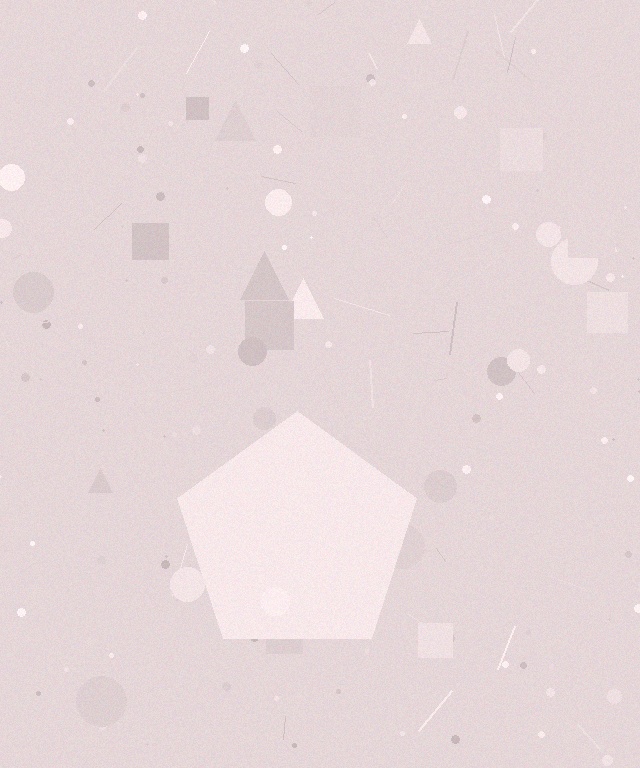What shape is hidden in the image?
A pentagon is hidden in the image.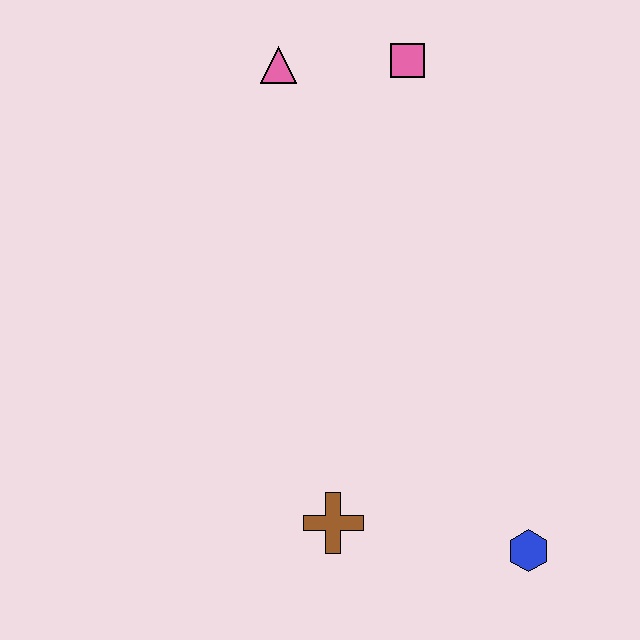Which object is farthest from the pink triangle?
The blue hexagon is farthest from the pink triangle.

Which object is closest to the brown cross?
The blue hexagon is closest to the brown cross.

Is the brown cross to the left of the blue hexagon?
Yes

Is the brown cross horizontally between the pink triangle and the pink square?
Yes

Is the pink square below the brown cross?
No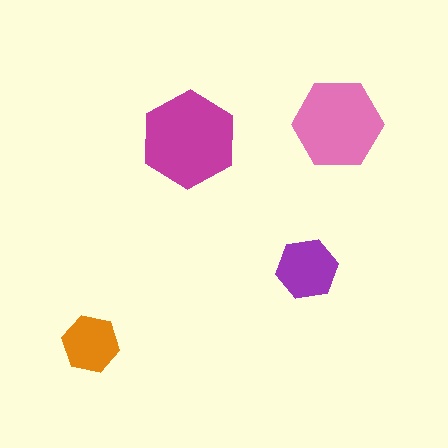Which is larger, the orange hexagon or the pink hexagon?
The pink one.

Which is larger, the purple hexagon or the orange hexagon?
The purple one.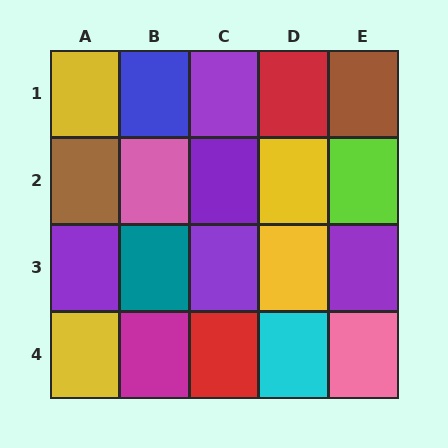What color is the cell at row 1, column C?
Purple.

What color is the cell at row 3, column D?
Yellow.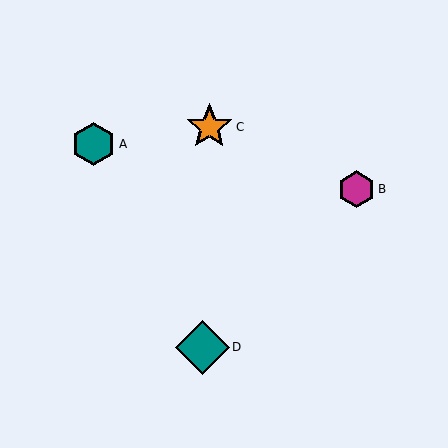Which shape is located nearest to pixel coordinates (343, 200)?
The magenta hexagon (labeled B) at (357, 189) is nearest to that location.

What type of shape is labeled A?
Shape A is a teal hexagon.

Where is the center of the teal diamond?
The center of the teal diamond is at (202, 347).